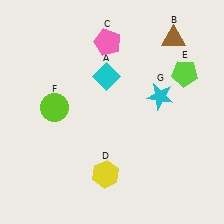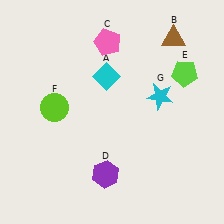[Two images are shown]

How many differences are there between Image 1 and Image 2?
There is 1 difference between the two images.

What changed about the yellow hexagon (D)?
In Image 1, D is yellow. In Image 2, it changed to purple.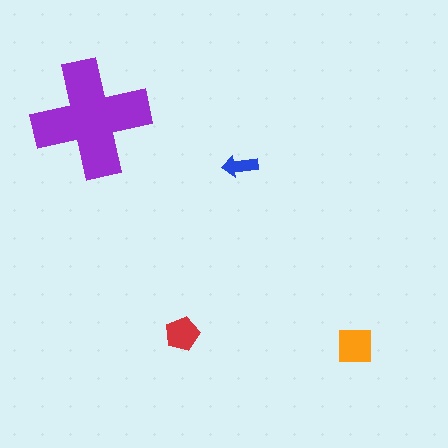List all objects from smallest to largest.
The blue arrow, the red pentagon, the orange square, the purple cross.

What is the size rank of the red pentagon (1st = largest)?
3rd.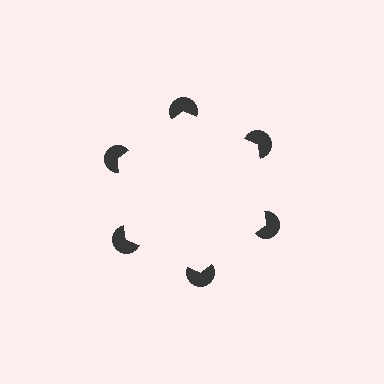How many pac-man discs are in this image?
There are 6 — one at each vertex of the illusory hexagon.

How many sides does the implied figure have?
6 sides.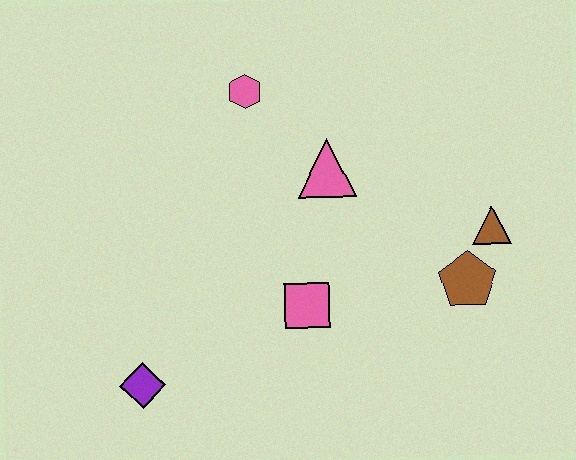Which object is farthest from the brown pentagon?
The purple diamond is farthest from the brown pentagon.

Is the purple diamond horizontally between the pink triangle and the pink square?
No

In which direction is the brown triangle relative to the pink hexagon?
The brown triangle is to the right of the pink hexagon.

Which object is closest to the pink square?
The pink triangle is closest to the pink square.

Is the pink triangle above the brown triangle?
Yes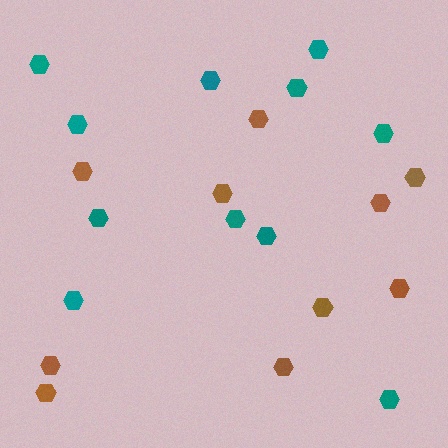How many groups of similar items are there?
There are 2 groups: one group of brown hexagons (10) and one group of teal hexagons (11).